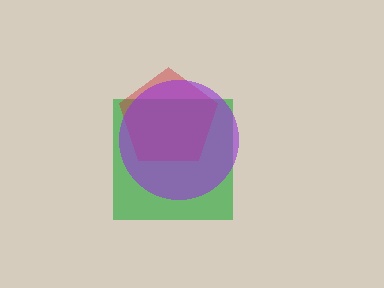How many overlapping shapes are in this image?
There are 3 overlapping shapes in the image.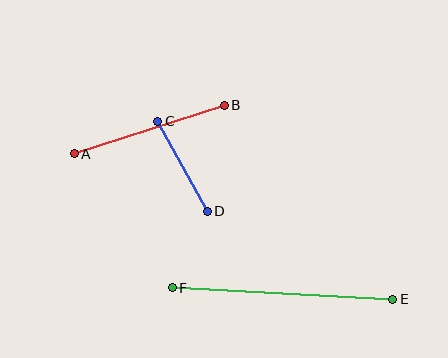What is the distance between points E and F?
The distance is approximately 221 pixels.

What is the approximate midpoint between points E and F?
The midpoint is at approximately (282, 294) pixels.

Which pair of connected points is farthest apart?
Points E and F are farthest apart.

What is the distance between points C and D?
The distance is approximately 102 pixels.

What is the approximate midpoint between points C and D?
The midpoint is at approximately (182, 166) pixels.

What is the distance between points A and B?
The distance is approximately 158 pixels.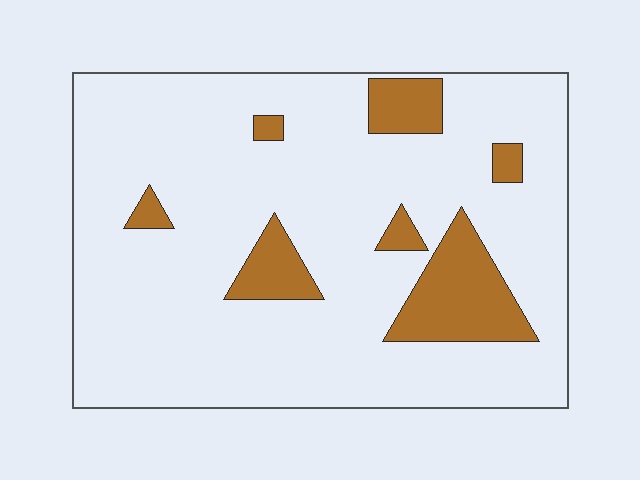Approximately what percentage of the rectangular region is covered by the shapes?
Approximately 15%.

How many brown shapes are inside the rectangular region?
7.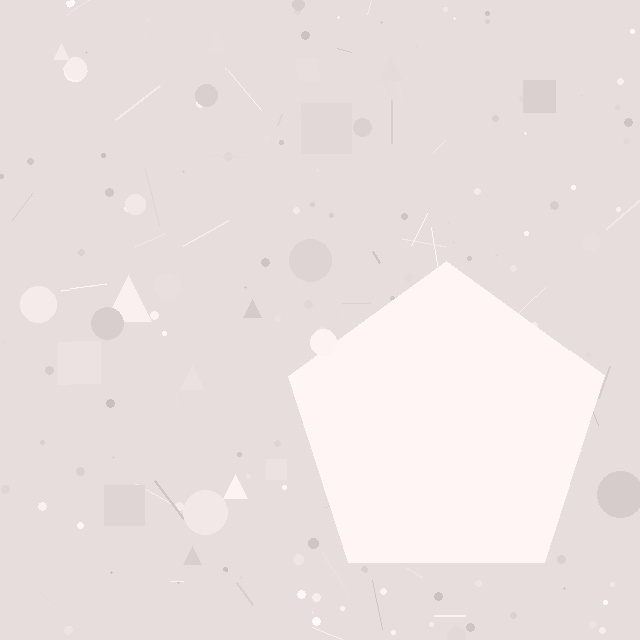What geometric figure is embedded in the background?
A pentagon is embedded in the background.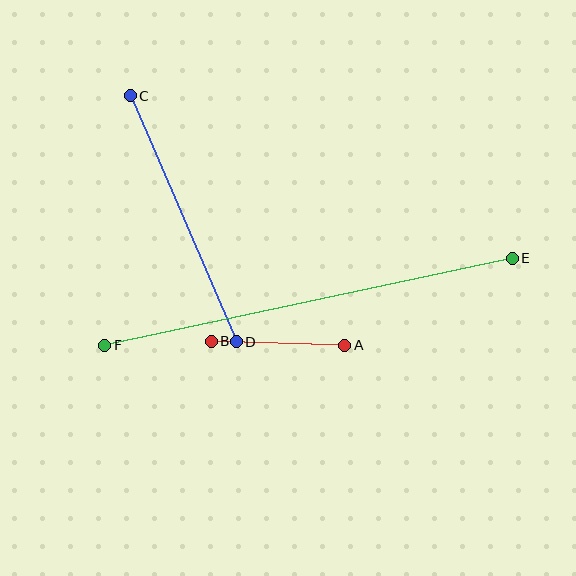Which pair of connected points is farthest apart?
Points E and F are farthest apart.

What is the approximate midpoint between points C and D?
The midpoint is at approximately (183, 219) pixels.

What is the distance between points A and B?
The distance is approximately 134 pixels.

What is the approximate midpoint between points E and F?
The midpoint is at approximately (309, 302) pixels.